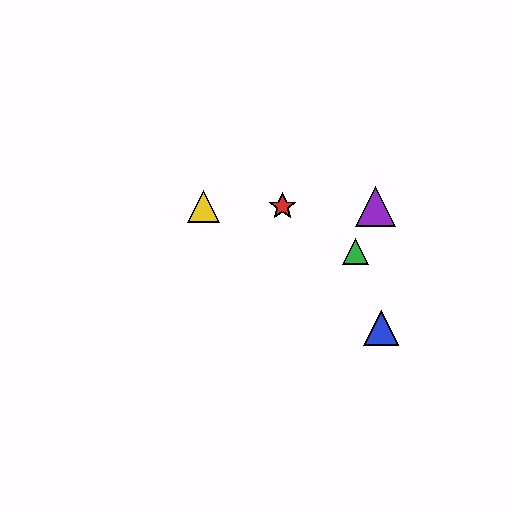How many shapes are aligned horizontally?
3 shapes (the red star, the yellow triangle, the purple triangle) are aligned horizontally.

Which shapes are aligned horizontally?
The red star, the yellow triangle, the purple triangle are aligned horizontally.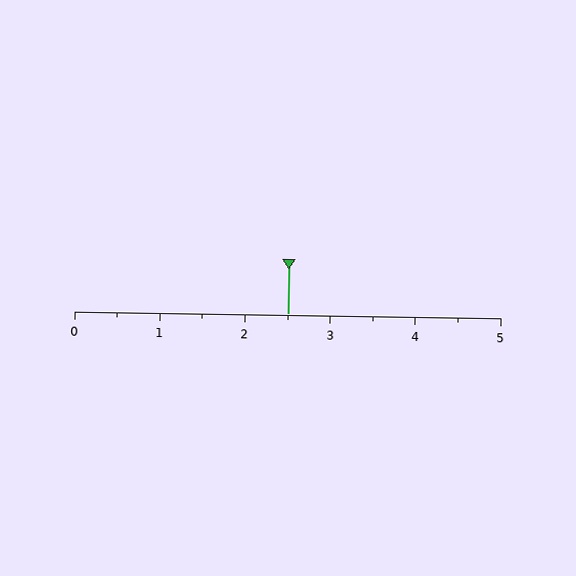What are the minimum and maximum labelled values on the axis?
The axis runs from 0 to 5.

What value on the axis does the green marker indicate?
The marker indicates approximately 2.5.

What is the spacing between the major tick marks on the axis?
The major ticks are spaced 1 apart.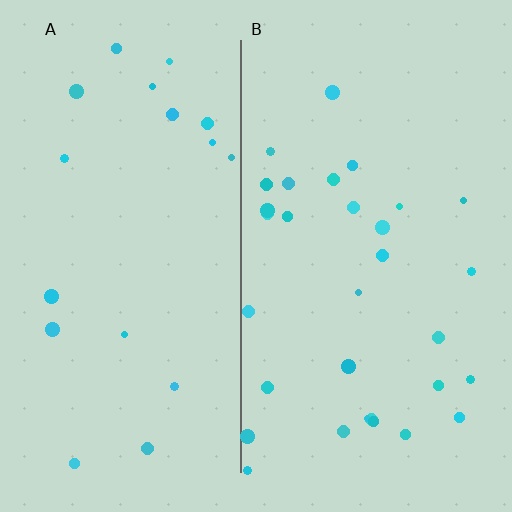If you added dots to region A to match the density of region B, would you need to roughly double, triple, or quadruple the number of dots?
Approximately double.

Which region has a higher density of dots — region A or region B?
B (the right).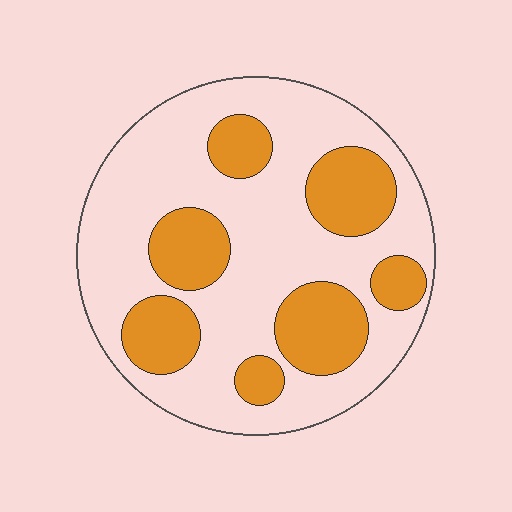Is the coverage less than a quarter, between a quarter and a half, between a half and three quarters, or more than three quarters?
Between a quarter and a half.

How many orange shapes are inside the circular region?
7.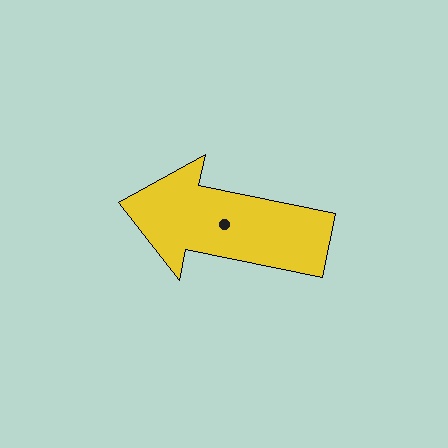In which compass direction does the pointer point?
West.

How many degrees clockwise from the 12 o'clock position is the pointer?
Approximately 282 degrees.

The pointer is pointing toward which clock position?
Roughly 9 o'clock.